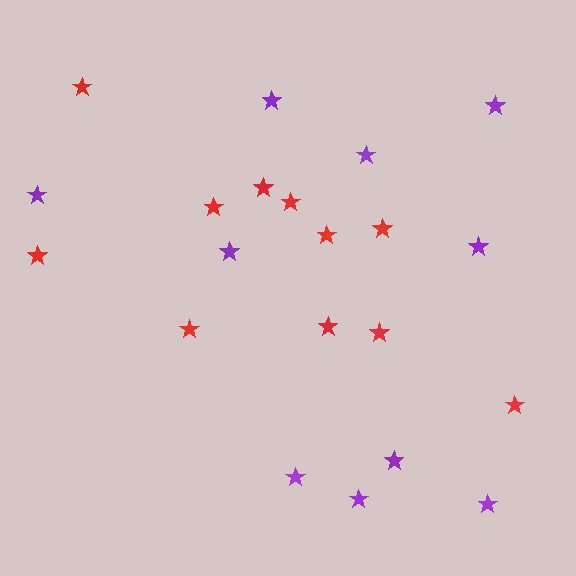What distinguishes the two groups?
There are 2 groups: one group of red stars (11) and one group of purple stars (10).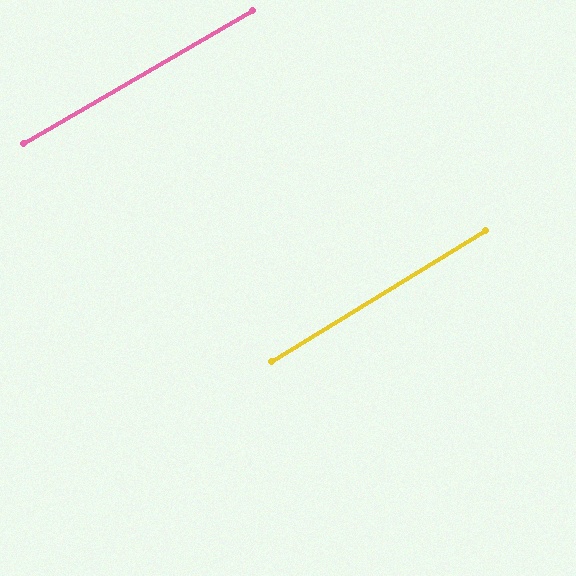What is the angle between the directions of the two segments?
Approximately 1 degree.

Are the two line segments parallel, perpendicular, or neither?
Parallel — their directions differ by only 1.2°.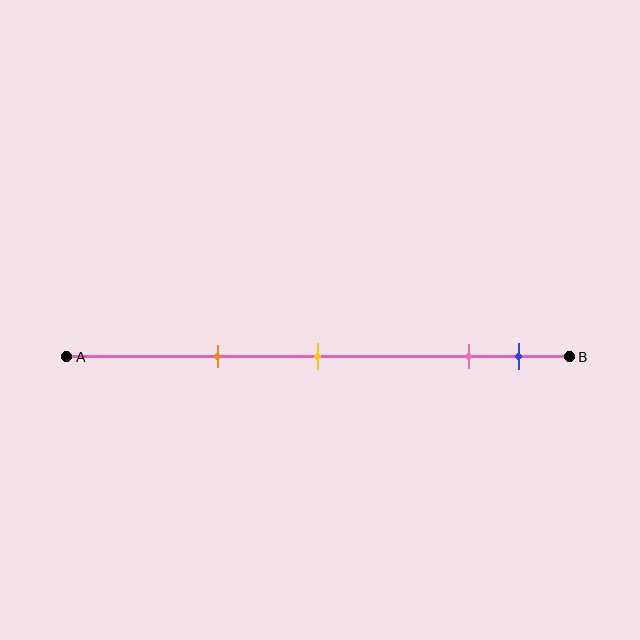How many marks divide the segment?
There are 4 marks dividing the segment.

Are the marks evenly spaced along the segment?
No, the marks are not evenly spaced.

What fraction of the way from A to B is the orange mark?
The orange mark is approximately 30% (0.3) of the way from A to B.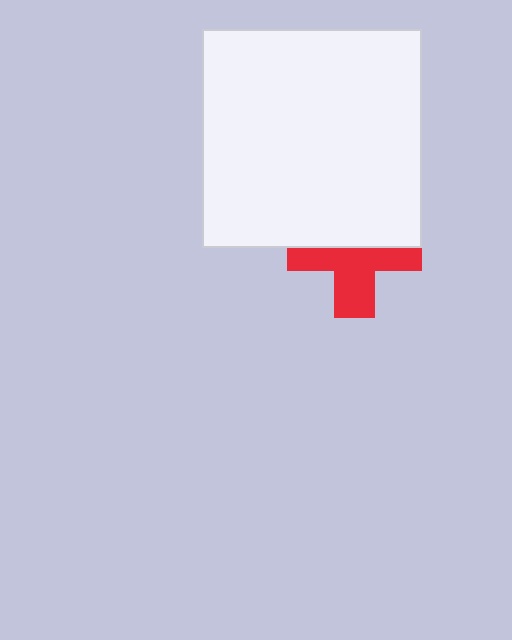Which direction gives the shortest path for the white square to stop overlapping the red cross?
Moving up gives the shortest separation.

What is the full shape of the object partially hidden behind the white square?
The partially hidden object is a red cross.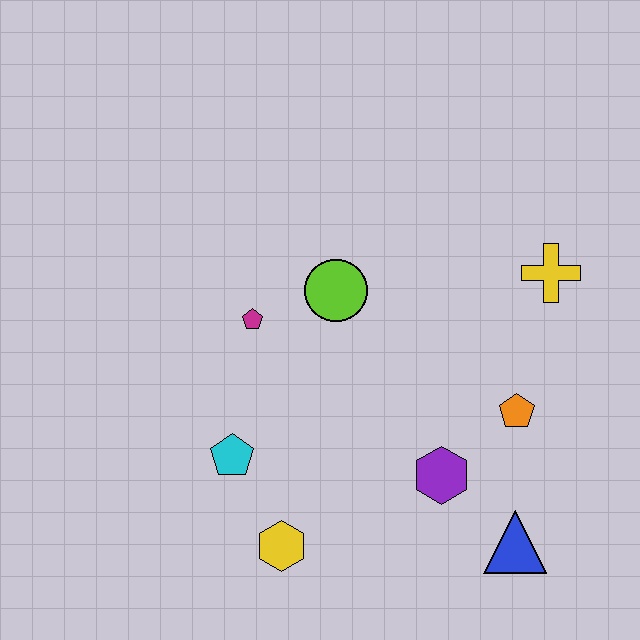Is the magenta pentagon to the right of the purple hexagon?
No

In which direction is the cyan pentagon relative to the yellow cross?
The cyan pentagon is to the left of the yellow cross.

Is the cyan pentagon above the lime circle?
No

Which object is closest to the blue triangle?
The purple hexagon is closest to the blue triangle.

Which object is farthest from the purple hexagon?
The magenta pentagon is farthest from the purple hexagon.